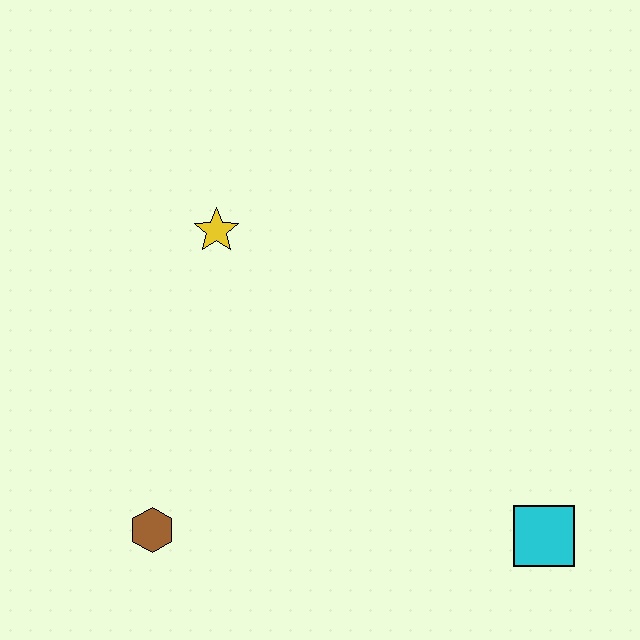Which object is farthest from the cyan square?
The yellow star is farthest from the cyan square.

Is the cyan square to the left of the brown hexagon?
No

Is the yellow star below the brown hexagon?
No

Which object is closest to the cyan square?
The brown hexagon is closest to the cyan square.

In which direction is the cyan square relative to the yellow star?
The cyan square is to the right of the yellow star.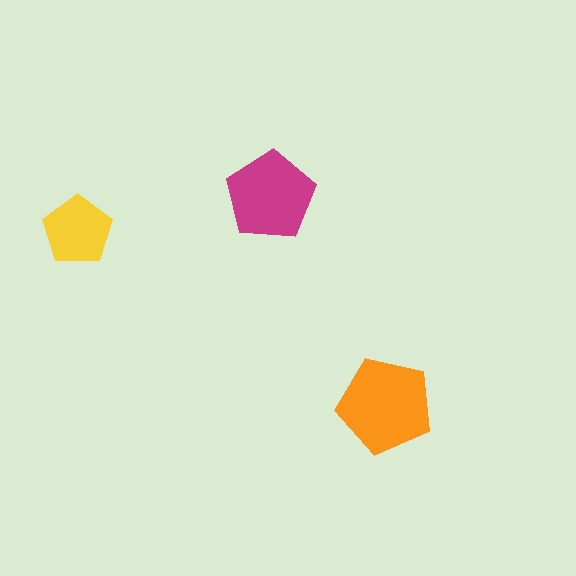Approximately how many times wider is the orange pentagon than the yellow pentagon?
About 1.5 times wider.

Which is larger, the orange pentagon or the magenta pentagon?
The orange one.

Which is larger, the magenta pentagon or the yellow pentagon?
The magenta one.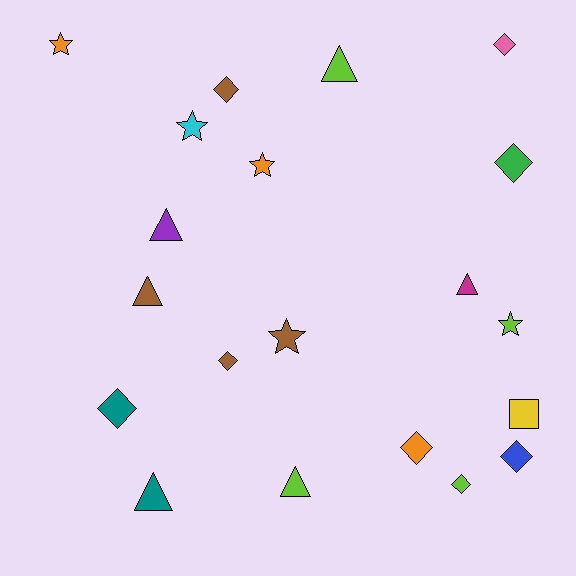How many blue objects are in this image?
There is 1 blue object.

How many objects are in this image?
There are 20 objects.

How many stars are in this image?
There are 5 stars.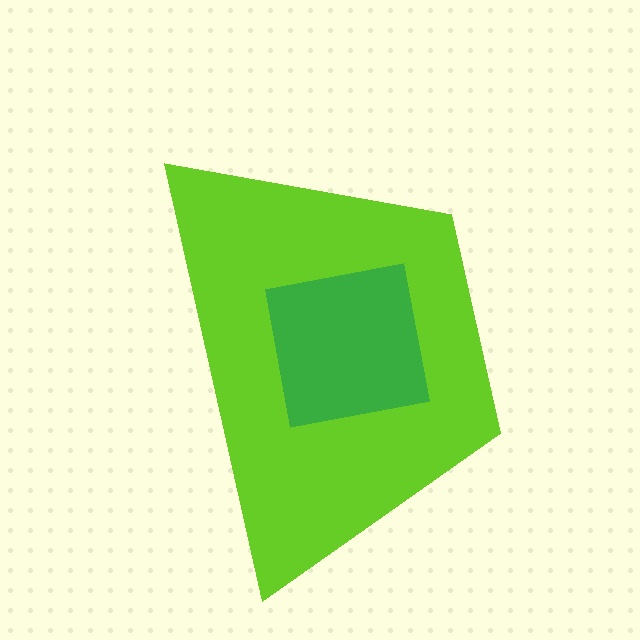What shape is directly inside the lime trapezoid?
The green square.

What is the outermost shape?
The lime trapezoid.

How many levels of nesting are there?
2.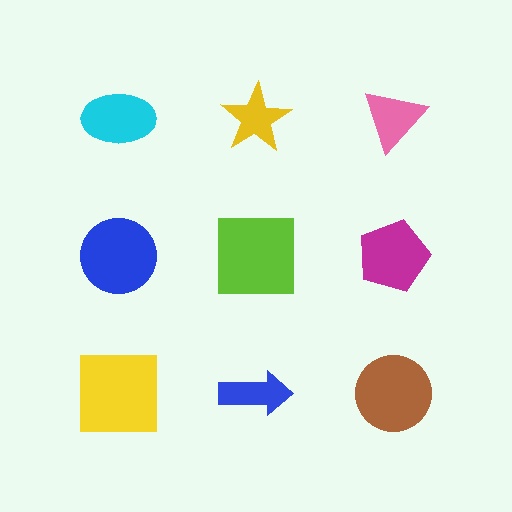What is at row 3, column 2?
A blue arrow.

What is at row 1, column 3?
A pink triangle.